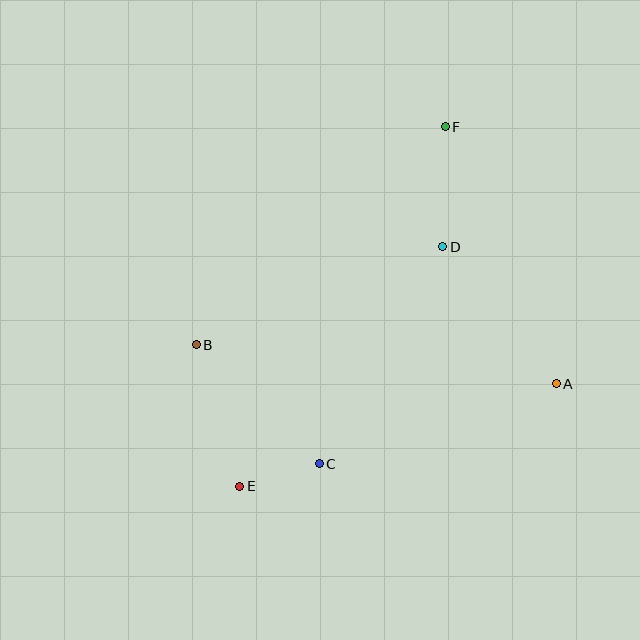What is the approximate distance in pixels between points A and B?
The distance between A and B is approximately 362 pixels.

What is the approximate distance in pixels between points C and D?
The distance between C and D is approximately 250 pixels.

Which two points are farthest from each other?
Points E and F are farthest from each other.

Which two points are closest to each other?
Points C and E are closest to each other.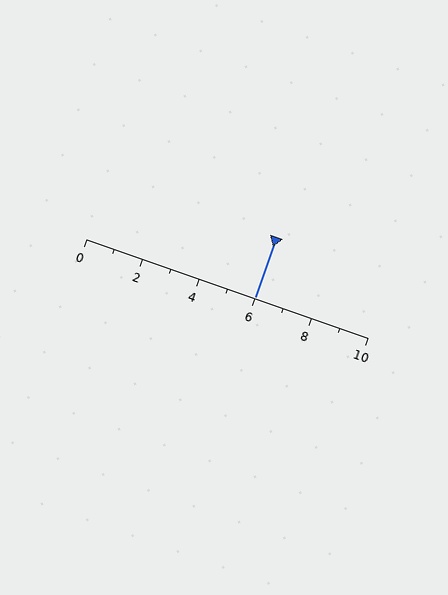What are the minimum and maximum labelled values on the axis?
The axis runs from 0 to 10.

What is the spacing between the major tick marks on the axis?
The major ticks are spaced 2 apart.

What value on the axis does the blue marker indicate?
The marker indicates approximately 6.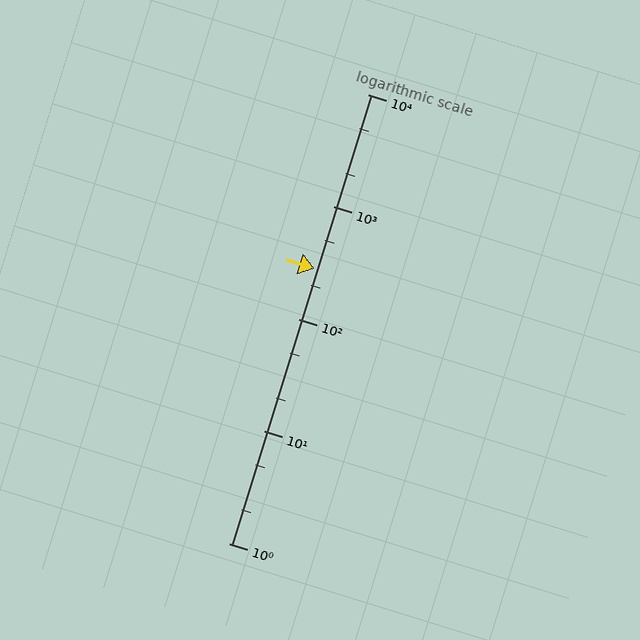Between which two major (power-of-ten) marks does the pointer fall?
The pointer is between 100 and 1000.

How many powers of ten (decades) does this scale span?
The scale spans 4 decades, from 1 to 10000.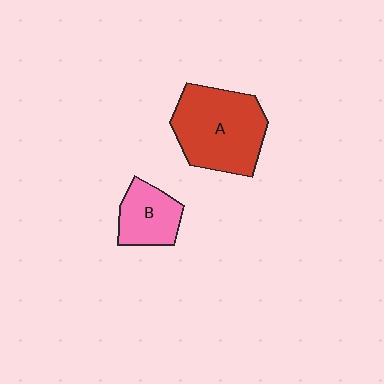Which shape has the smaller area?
Shape B (pink).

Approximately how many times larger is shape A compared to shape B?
Approximately 2.0 times.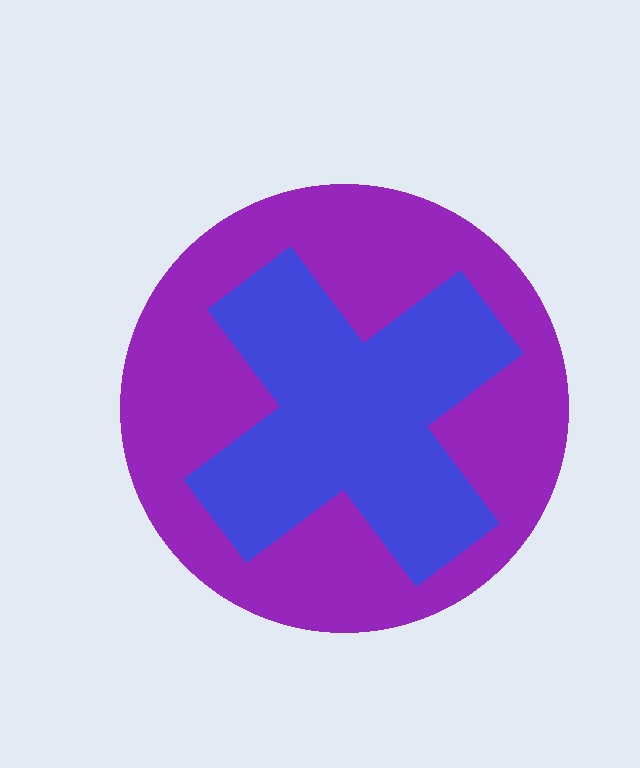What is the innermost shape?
The blue cross.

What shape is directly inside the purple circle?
The blue cross.